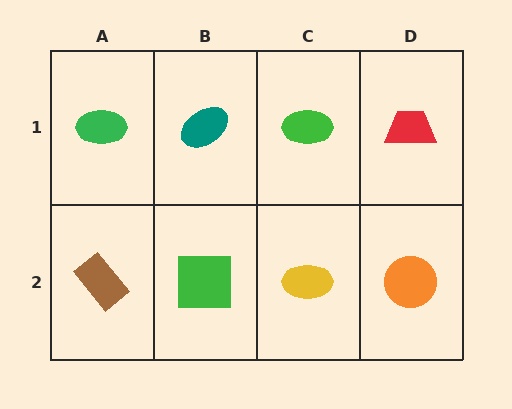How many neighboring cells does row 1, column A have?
2.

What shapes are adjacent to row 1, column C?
A yellow ellipse (row 2, column C), a teal ellipse (row 1, column B), a red trapezoid (row 1, column D).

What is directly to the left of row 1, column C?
A teal ellipse.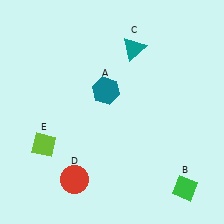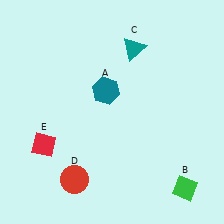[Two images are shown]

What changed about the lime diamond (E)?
In Image 1, E is lime. In Image 2, it changed to red.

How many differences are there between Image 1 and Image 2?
There is 1 difference between the two images.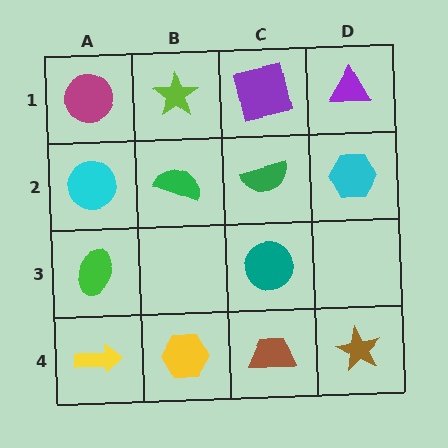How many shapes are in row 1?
4 shapes.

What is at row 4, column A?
A yellow arrow.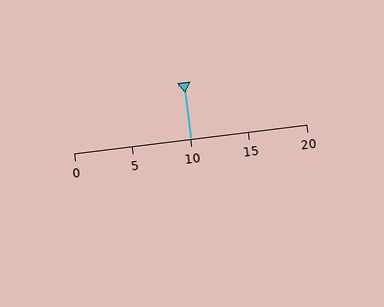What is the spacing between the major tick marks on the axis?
The major ticks are spaced 5 apart.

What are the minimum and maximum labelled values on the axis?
The axis runs from 0 to 20.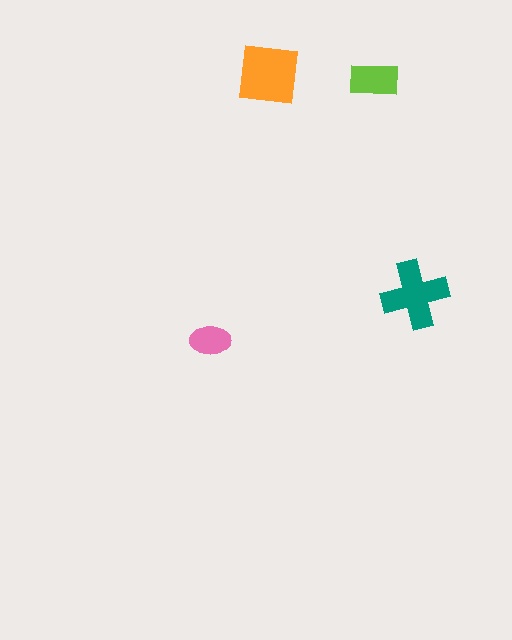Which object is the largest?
The orange square.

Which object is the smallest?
The pink ellipse.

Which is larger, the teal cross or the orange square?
The orange square.